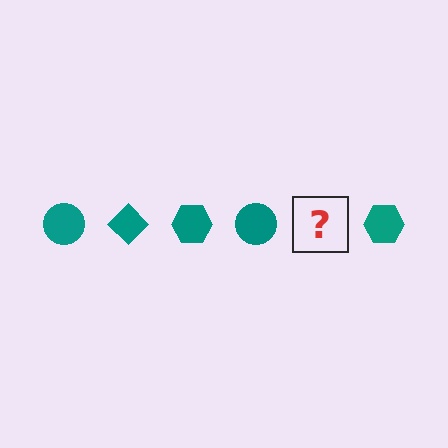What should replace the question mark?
The question mark should be replaced with a teal diamond.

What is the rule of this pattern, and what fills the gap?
The rule is that the pattern cycles through circle, diamond, hexagon shapes in teal. The gap should be filled with a teal diamond.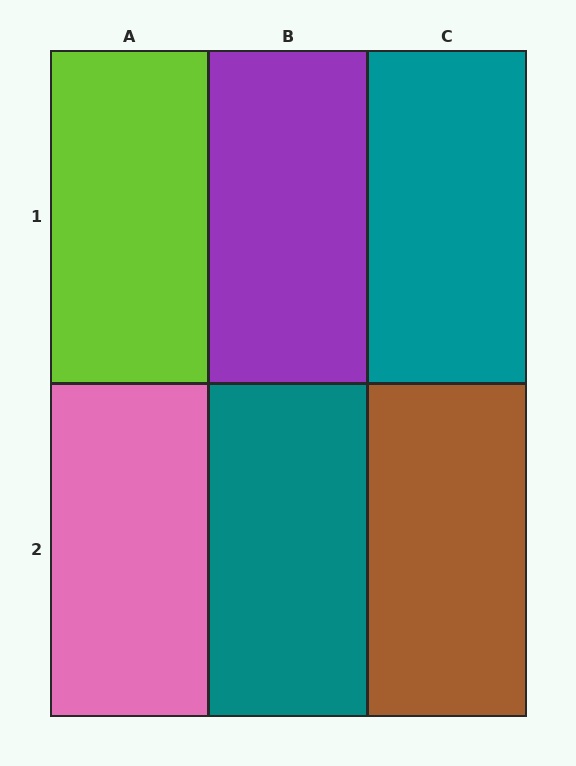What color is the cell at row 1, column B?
Purple.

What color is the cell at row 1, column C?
Teal.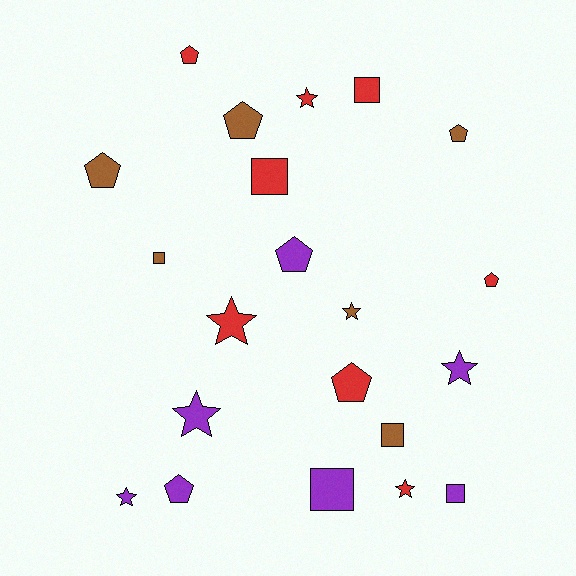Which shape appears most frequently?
Pentagon, with 8 objects.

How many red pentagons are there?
There are 3 red pentagons.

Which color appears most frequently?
Red, with 8 objects.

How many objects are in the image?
There are 21 objects.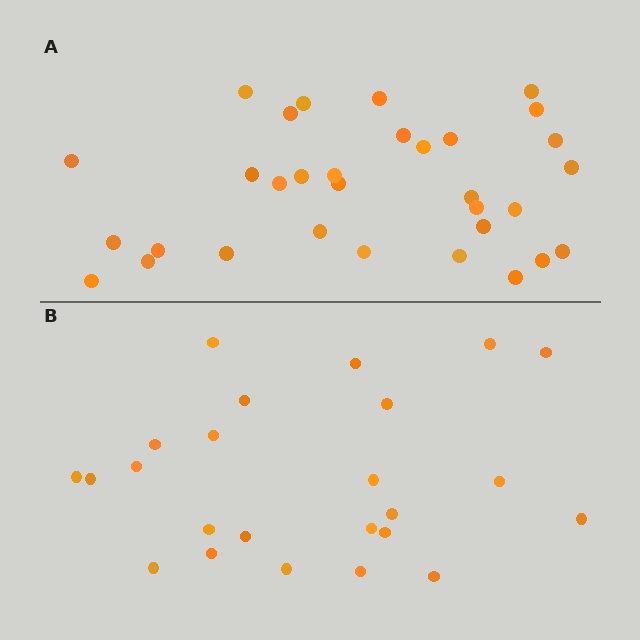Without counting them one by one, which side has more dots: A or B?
Region A (the top region) has more dots.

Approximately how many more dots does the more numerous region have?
Region A has roughly 8 or so more dots than region B.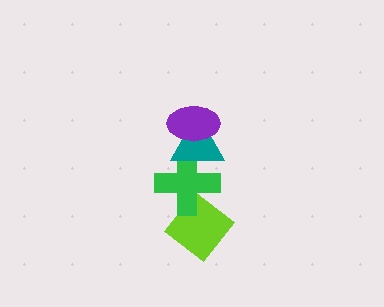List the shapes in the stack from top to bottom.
From top to bottom: the purple ellipse, the teal triangle, the green cross, the lime diamond.